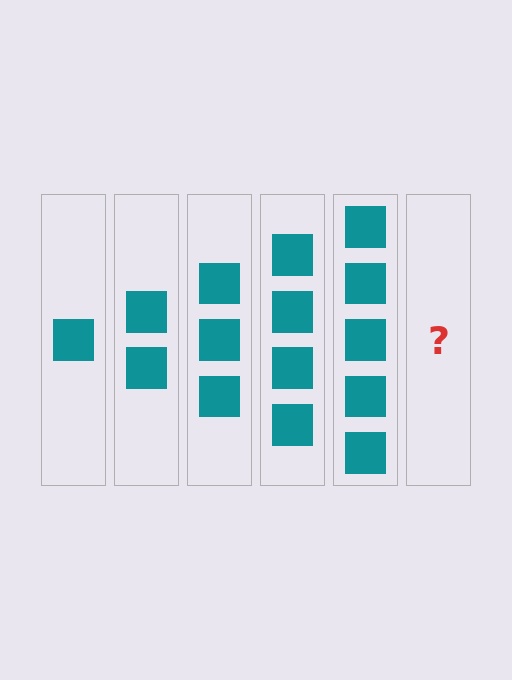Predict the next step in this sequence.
The next step is 6 squares.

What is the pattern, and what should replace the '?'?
The pattern is that each step adds one more square. The '?' should be 6 squares.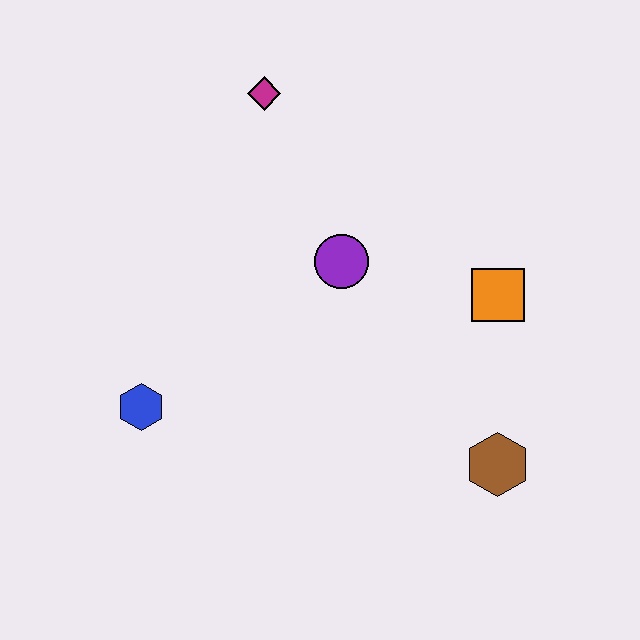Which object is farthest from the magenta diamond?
The brown hexagon is farthest from the magenta diamond.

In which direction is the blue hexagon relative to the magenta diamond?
The blue hexagon is below the magenta diamond.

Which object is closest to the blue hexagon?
The purple circle is closest to the blue hexagon.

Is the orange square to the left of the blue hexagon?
No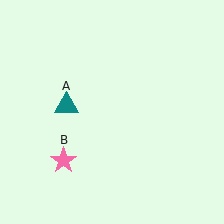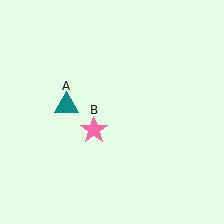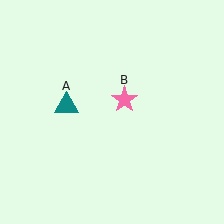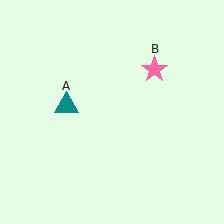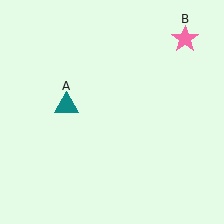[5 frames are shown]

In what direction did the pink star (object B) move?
The pink star (object B) moved up and to the right.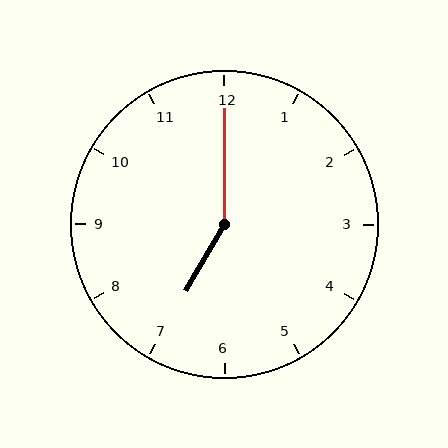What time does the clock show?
7:00.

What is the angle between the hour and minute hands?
Approximately 150 degrees.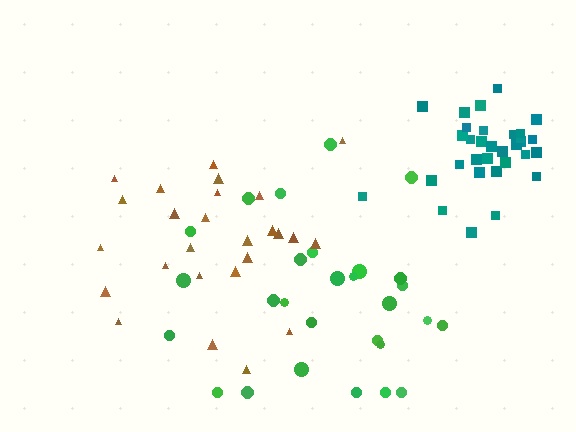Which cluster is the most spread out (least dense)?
Green.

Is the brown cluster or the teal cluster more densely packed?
Teal.